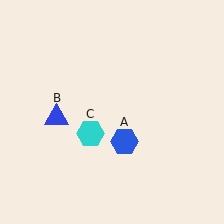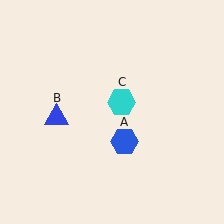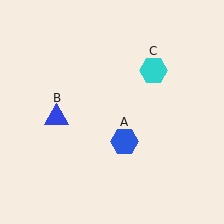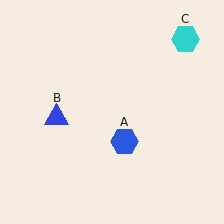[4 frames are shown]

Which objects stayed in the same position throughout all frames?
Blue hexagon (object A) and blue triangle (object B) remained stationary.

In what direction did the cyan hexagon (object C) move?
The cyan hexagon (object C) moved up and to the right.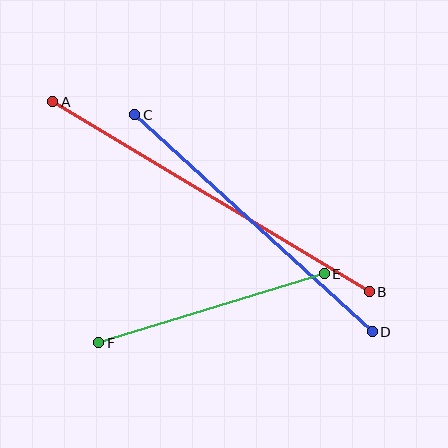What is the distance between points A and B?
The distance is approximately 369 pixels.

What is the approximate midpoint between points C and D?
The midpoint is at approximately (254, 223) pixels.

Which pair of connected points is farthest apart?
Points A and B are farthest apart.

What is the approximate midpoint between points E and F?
The midpoint is at approximately (212, 308) pixels.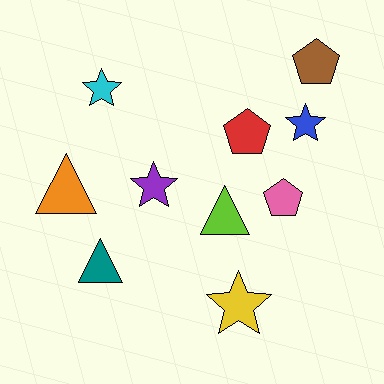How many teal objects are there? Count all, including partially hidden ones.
There is 1 teal object.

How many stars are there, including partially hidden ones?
There are 4 stars.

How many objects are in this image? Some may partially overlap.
There are 10 objects.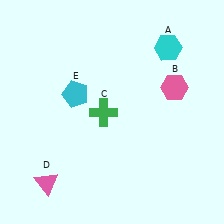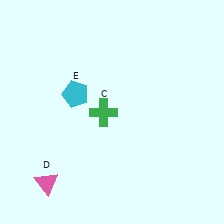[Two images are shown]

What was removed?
The cyan hexagon (A), the pink hexagon (B) were removed in Image 2.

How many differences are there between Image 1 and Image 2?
There are 2 differences between the two images.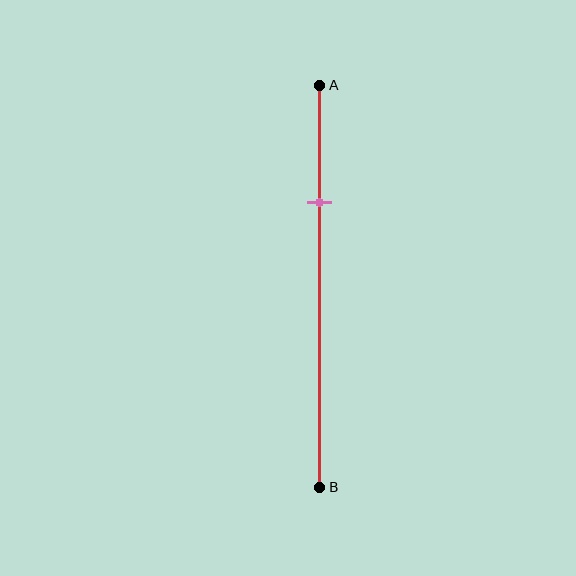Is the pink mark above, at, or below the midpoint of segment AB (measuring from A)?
The pink mark is above the midpoint of segment AB.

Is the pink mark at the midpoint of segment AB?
No, the mark is at about 30% from A, not at the 50% midpoint.